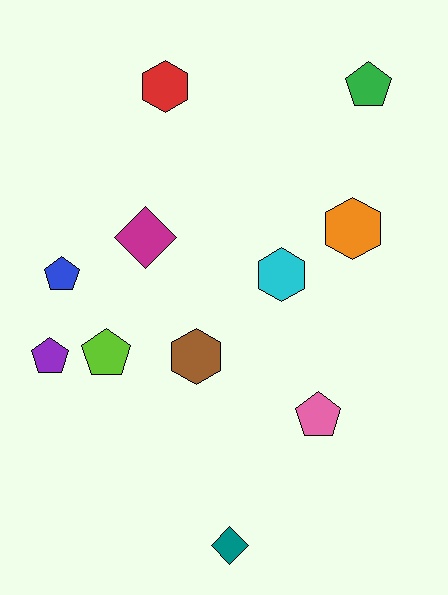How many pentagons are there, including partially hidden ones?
There are 5 pentagons.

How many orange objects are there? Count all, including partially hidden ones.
There is 1 orange object.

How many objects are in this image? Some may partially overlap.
There are 11 objects.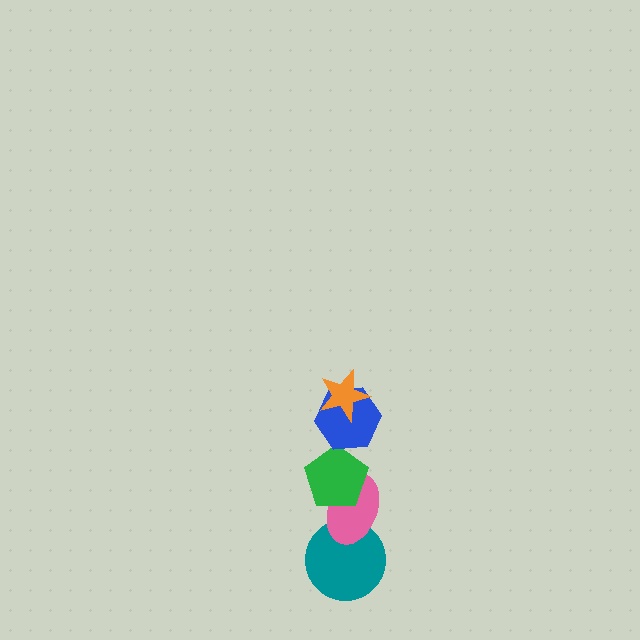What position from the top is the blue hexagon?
The blue hexagon is 2nd from the top.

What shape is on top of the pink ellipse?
The green pentagon is on top of the pink ellipse.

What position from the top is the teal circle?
The teal circle is 5th from the top.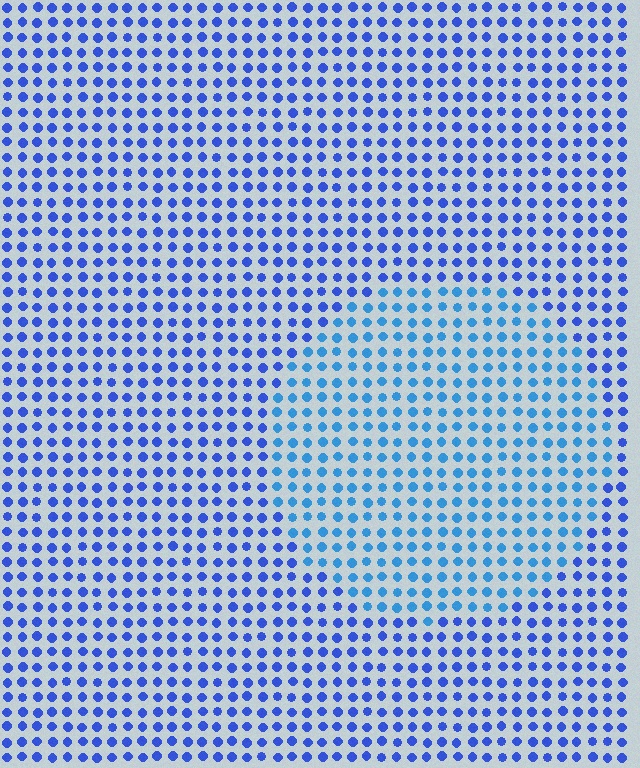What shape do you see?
I see a circle.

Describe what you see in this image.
The image is filled with small blue elements in a uniform arrangement. A circle-shaped region is visible where the elements are tinted to a slightly different hue, forming a subtle color boundary.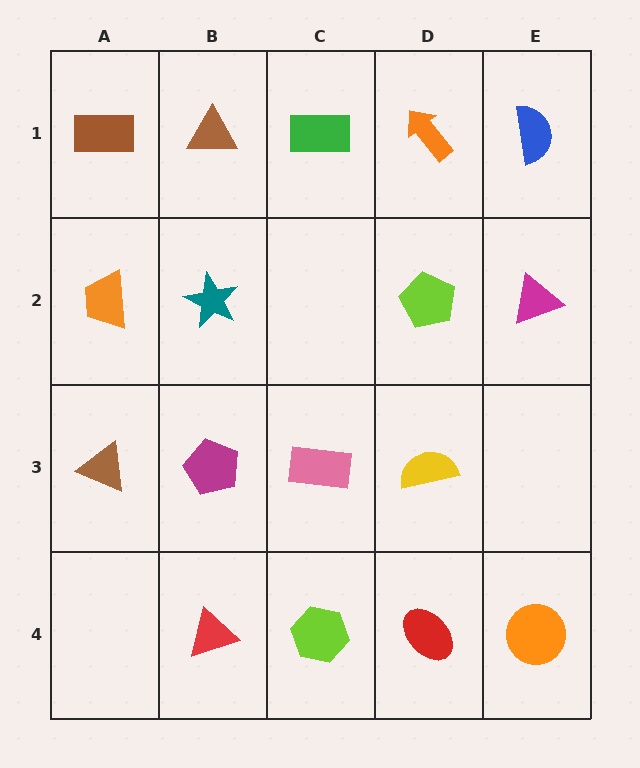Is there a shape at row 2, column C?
No, that cell is empty.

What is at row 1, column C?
A green rectangle.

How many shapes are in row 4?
4 shapes.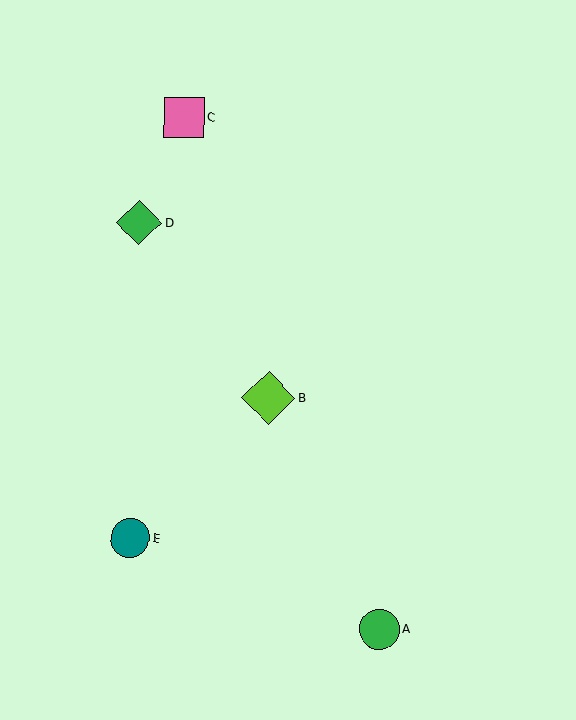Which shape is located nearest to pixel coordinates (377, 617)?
The green circle (labeled A) at (379, 629) is nearest to that location.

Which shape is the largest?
The lime diamond (labeled B) is the largest.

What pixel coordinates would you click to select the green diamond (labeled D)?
Click at (139, 223) to select the green diamond D.